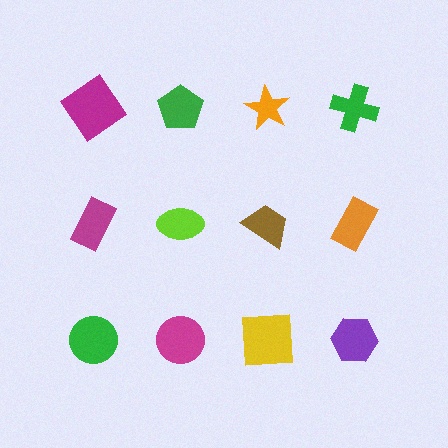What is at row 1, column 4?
A green cross.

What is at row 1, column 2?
A green pentagon.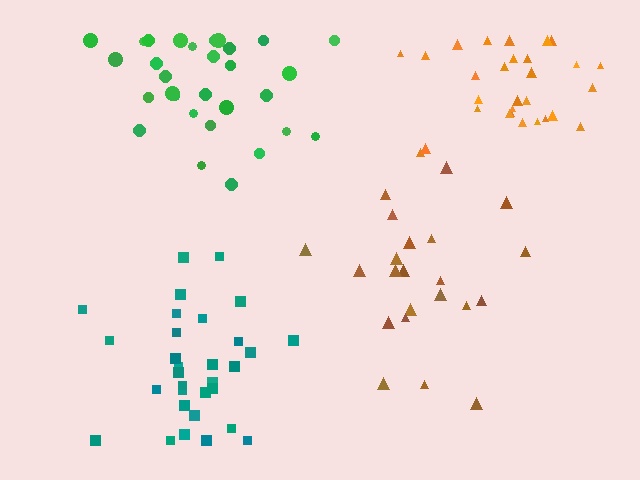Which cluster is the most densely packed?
Orange.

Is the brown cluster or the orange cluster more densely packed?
Orange.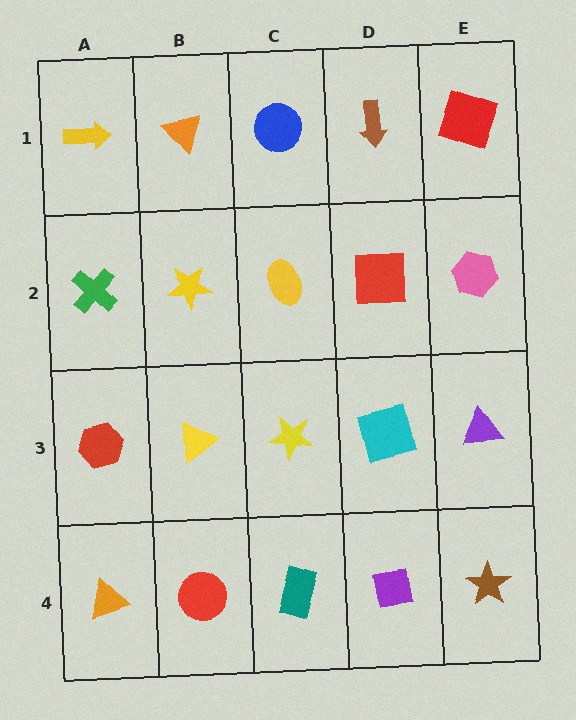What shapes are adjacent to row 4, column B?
A yellow triangle (row 3, column B), an orange triangle (row 4, column A), a teal rectangle (row 4, column C).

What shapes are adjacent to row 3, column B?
A yellow star (row 2, column B), a red circle (row 4, column B), a red hexagon (row 3, column A), a yellow star (row 3, column C).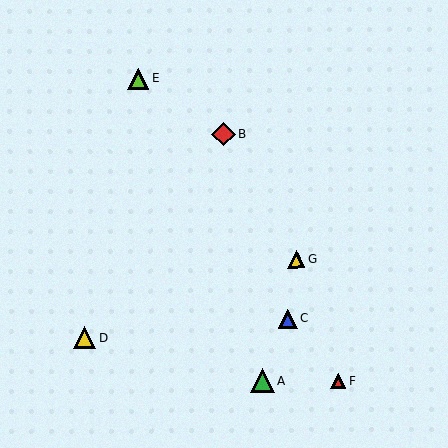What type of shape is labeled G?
Shape G is a yellow triangle.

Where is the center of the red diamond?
The center of the red diamond is at (224, 134).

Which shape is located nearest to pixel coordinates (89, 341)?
The yellow triangle (labeled D) at (85, 338) is nearest to that location.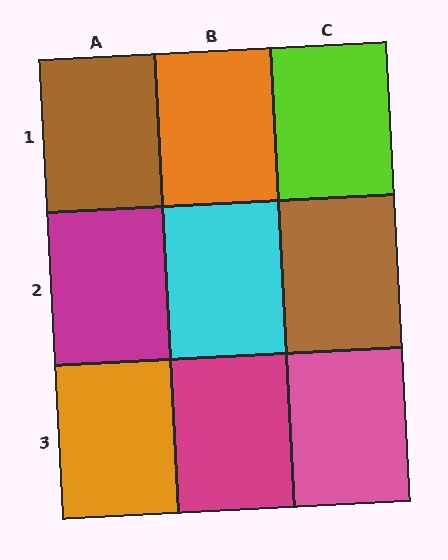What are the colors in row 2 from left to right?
Magenta, cyan, brown.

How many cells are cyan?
1 cell is cyan.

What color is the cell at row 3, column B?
Magenta.